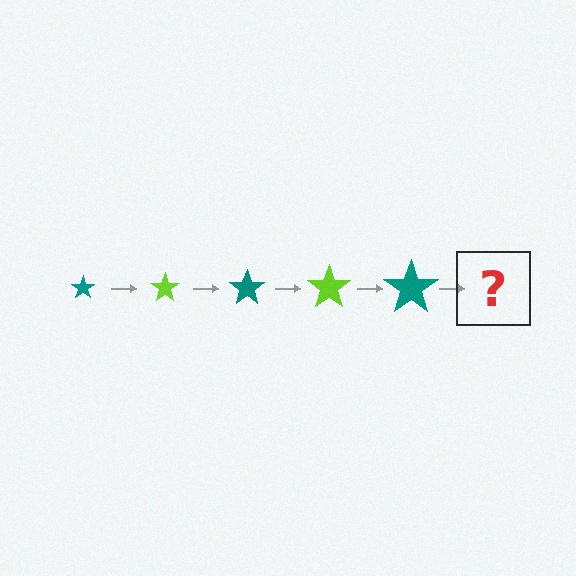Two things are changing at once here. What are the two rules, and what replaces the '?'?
The two rules are that the star grows larger each step and the color cycles through teal and lime. The '?' should be a lime star, larger than the previous one.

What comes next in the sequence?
The next element should be a lime star, larger than the previous one.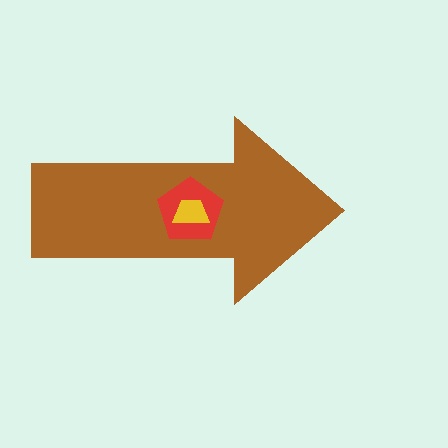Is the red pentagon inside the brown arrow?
Yes.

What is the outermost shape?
The brown arrow.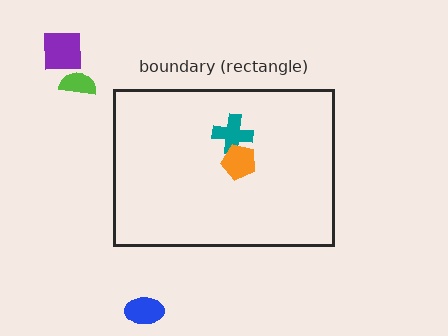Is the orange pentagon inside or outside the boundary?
Inside.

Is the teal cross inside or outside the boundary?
Inside.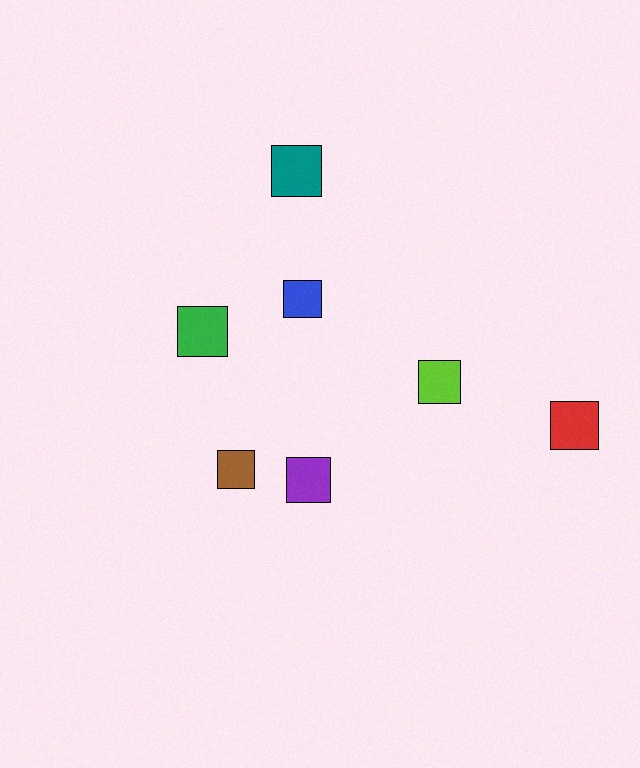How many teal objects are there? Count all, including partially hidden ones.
There is 1 teal object.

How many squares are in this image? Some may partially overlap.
There are 7 squares.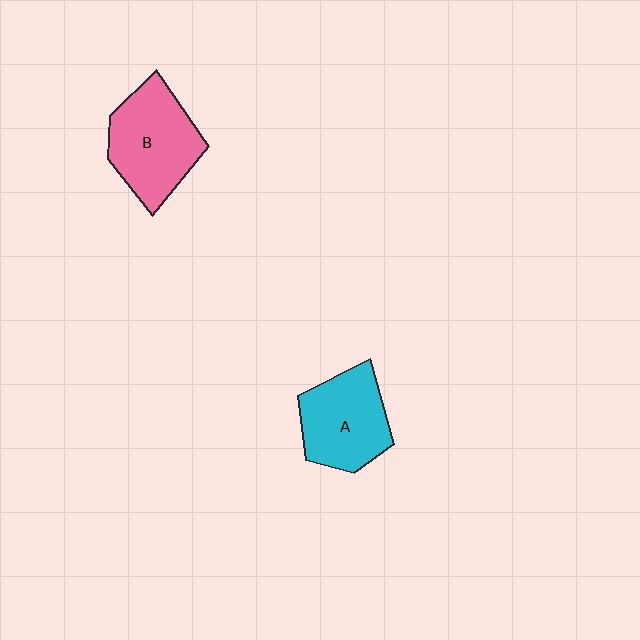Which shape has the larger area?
Shape B (pink).